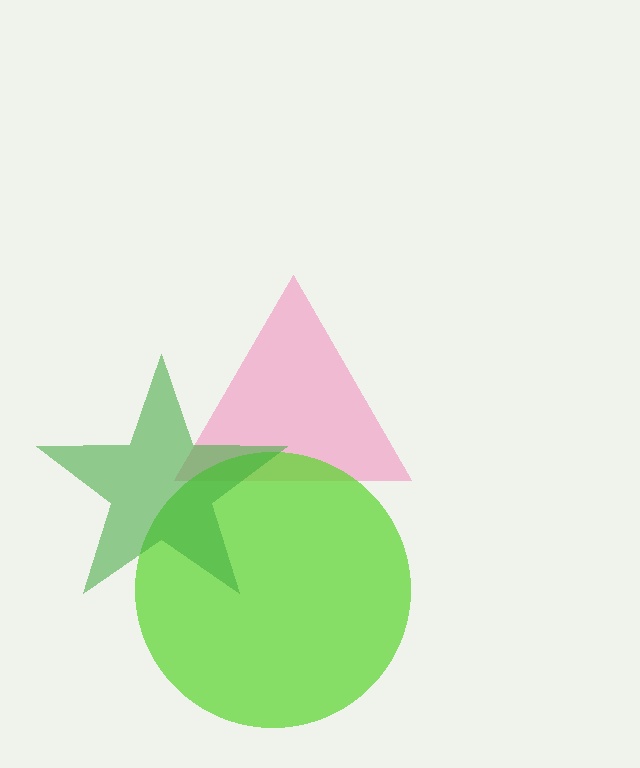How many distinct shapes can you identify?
There are 3 distinct shapes: a pink triangle, a lime circle, a green star.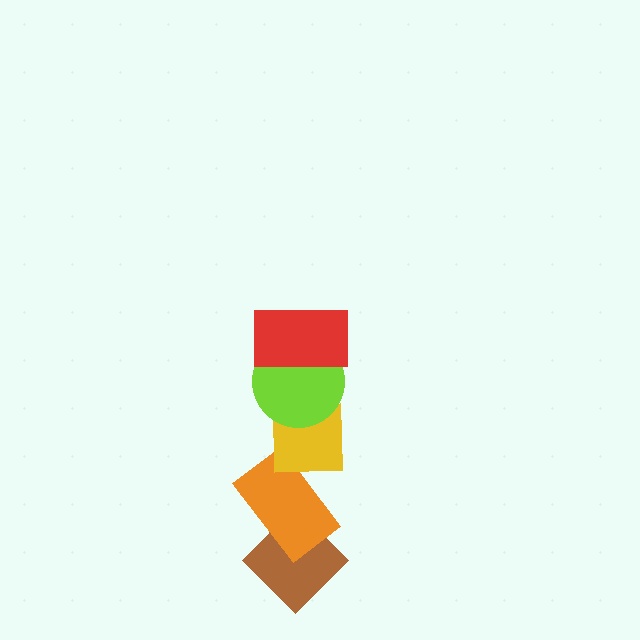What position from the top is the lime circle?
The lime circle is 2nd from the top.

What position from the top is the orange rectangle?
The orange rectangle is 4th from the top.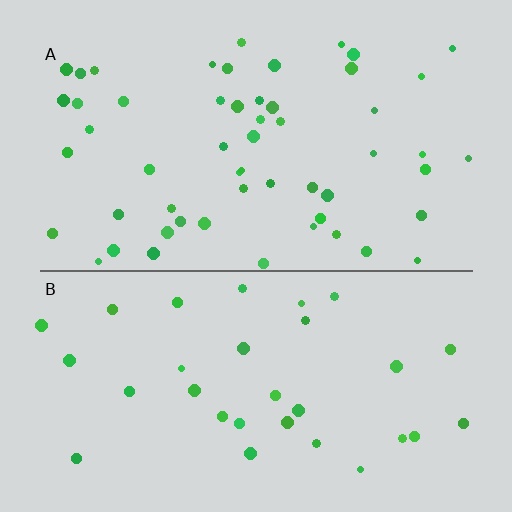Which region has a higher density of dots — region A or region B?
A (the top).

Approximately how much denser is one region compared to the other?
Approximately 1.8× — region A over region B.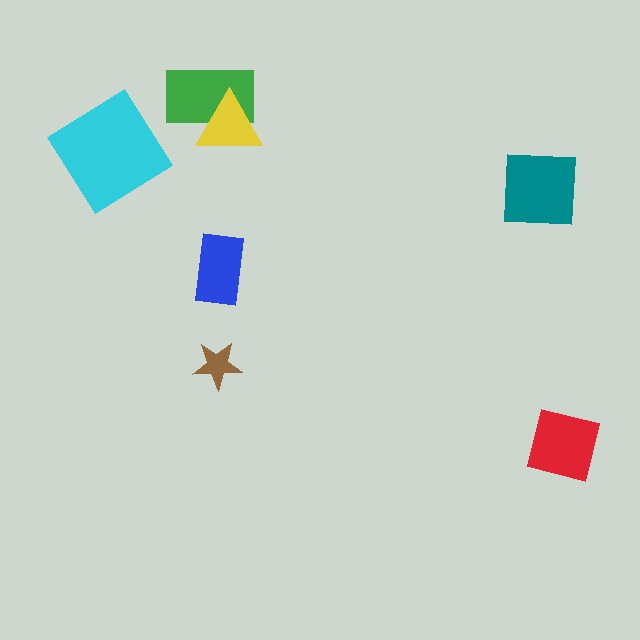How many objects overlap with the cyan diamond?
0 objects overlap with the cyan diamond.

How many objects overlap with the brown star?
0 objects overlap with the brown star.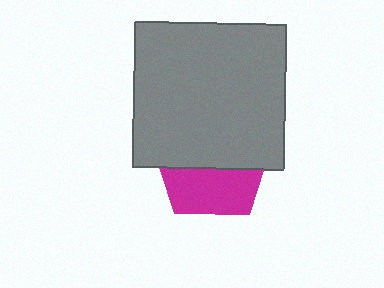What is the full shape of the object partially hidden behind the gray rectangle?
The partially hidden object is a magenta pentagon.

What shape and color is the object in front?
The object in front is a gray rectangle.